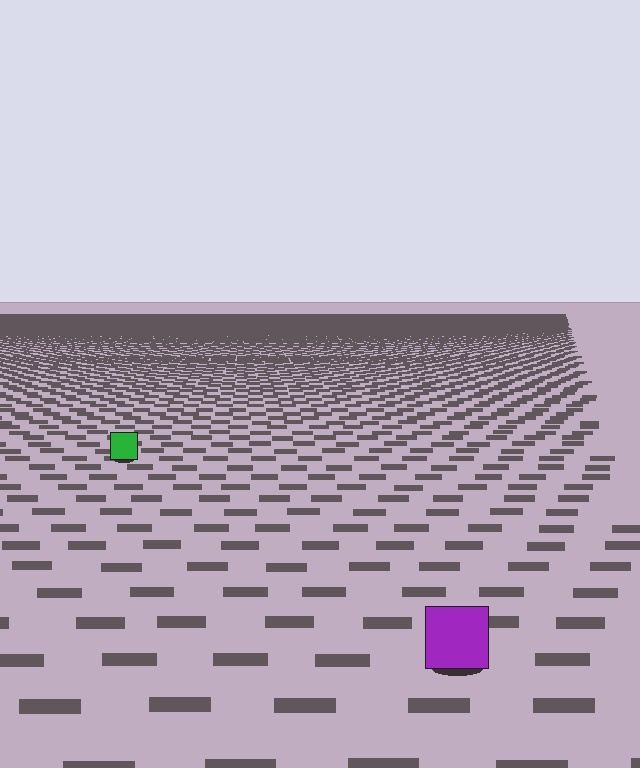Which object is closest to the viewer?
The purple square is closest. The texture marks near it are larger and more spread out.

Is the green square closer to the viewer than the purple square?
No. The purple square is closer — you can tell from the texture gradient: the ground texture is coarser near it.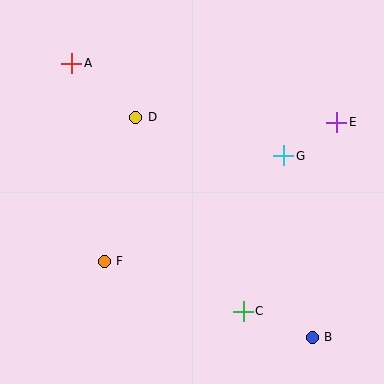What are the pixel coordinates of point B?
Point B is at (312, 337).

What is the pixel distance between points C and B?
The distance between C and B is 74 pixels.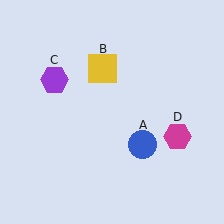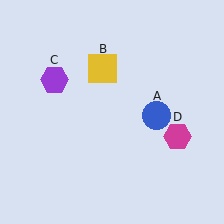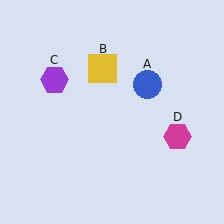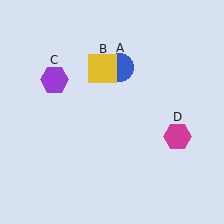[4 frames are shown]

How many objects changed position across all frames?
1 object changed position: blue circle (object A).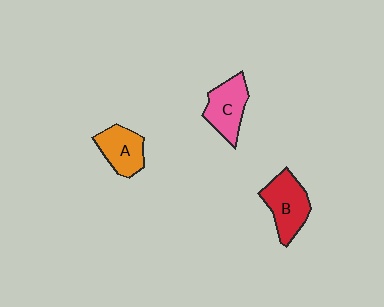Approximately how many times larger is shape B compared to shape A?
Approximately 1.2 times.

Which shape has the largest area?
Shape B (red).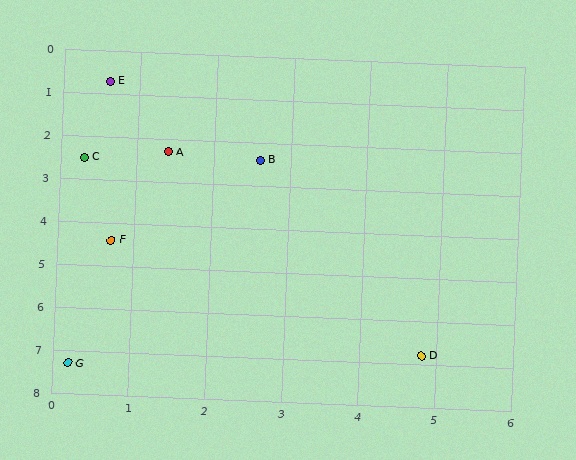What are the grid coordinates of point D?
Point D is at approximately (4.8, 6.8).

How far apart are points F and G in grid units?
Points F and G are about 2.9 grid units apart.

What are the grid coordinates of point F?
Point F is at approximately (0.7, 4.4).